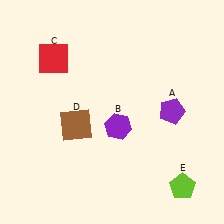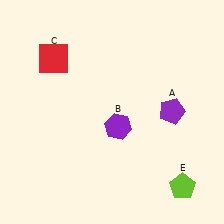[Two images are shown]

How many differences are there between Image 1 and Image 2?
There is 1 difference between the two images.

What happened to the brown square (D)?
The brown square (D) was removed in Image 2. It was in the bottom-left area of Image 1.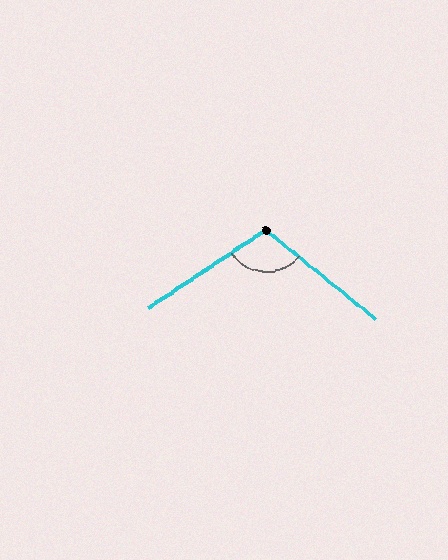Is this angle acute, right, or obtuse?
It is obtuse.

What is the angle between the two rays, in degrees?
Approximately 107 degrees.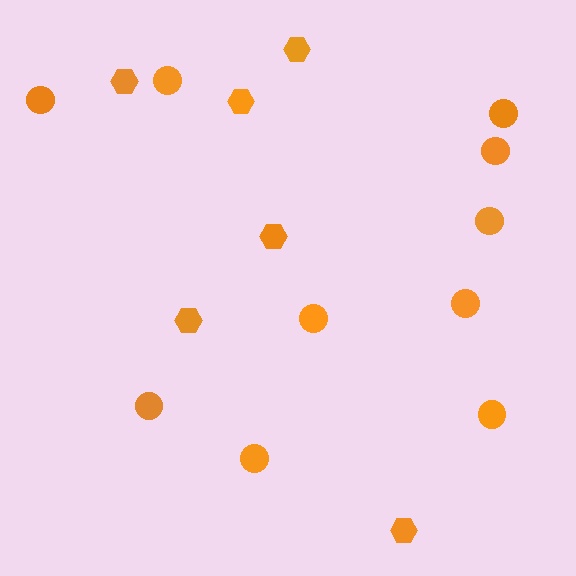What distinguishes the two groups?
There are 2 groups: one group of circles (10) and one group of hexagons (6).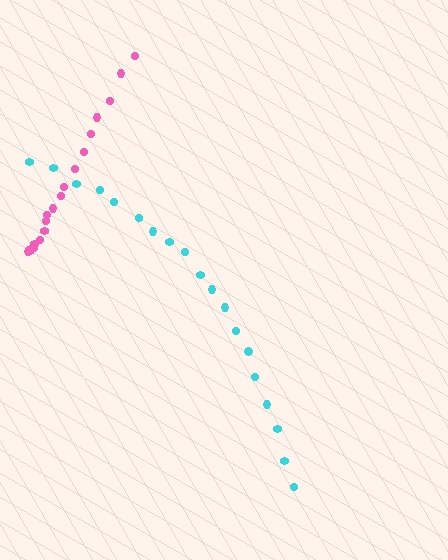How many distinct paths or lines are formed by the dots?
There are 2 distinct paths.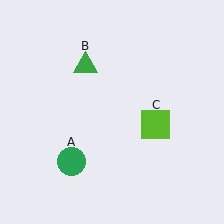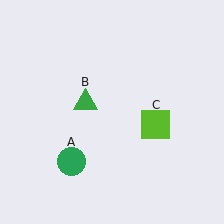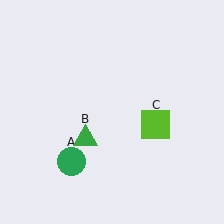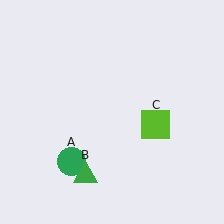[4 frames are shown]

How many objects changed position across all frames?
1 object changed position: green triangle (object B).